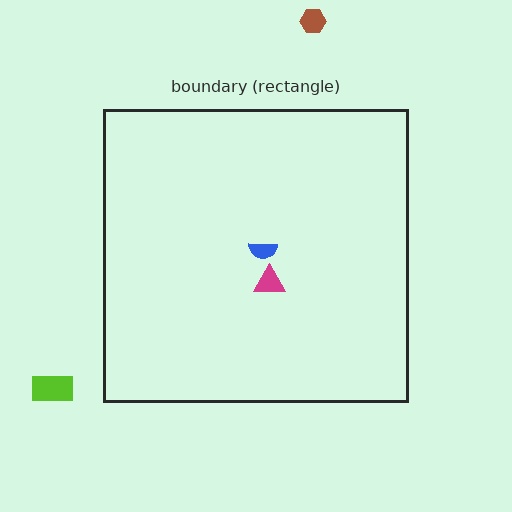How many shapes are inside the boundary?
2 inside, 2 outside.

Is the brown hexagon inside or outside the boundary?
Outside.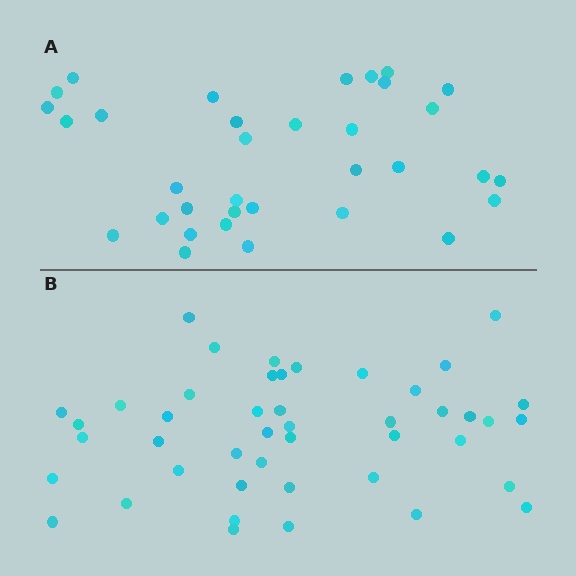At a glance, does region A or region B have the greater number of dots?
Region B (the bottom region) has more dots.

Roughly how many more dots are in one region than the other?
Region B has roughly 12 or so more dots than region A.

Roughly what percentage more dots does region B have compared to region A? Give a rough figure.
About 30% more.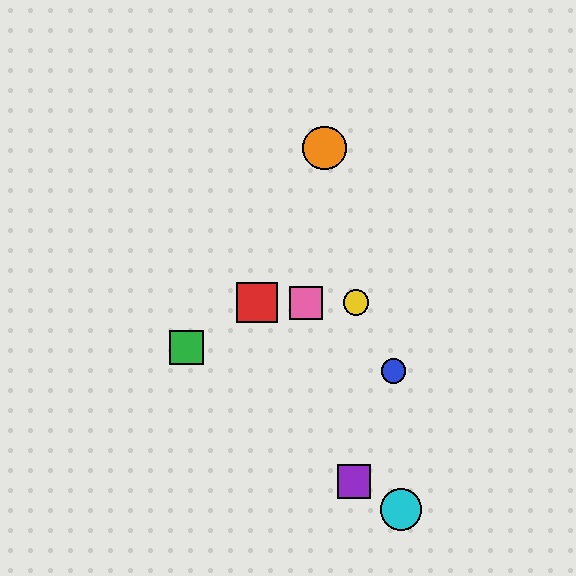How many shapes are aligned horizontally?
3 shapes (the red square, the yellow circle, the pink square) are aligned horizontally.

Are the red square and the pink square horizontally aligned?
Yes, both are at y≈303.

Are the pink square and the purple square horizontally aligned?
No, the pink square is at y≈303 and the purple square is at y≈482.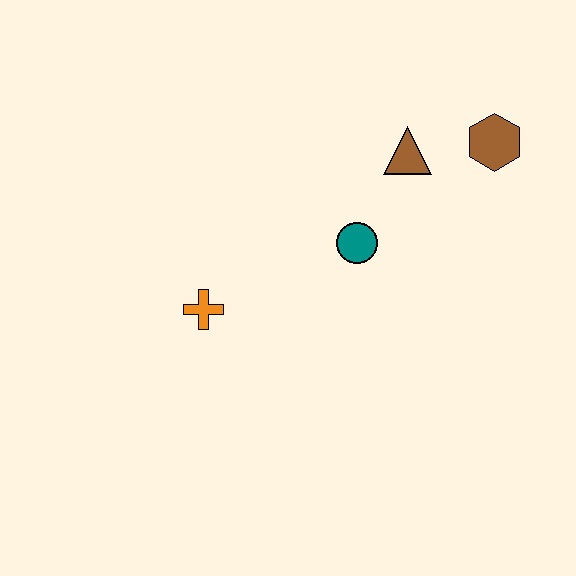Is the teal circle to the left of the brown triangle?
Yes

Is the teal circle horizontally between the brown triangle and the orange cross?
Yes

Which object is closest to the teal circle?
The brown triangle is closest to the teal circle.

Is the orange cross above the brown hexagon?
No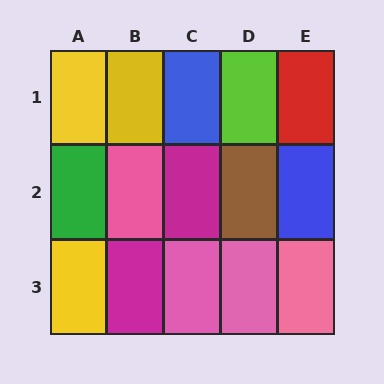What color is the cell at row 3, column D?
Pink.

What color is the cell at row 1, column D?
Lime.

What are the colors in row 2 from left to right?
Green, pink, magenta, brown, blue.